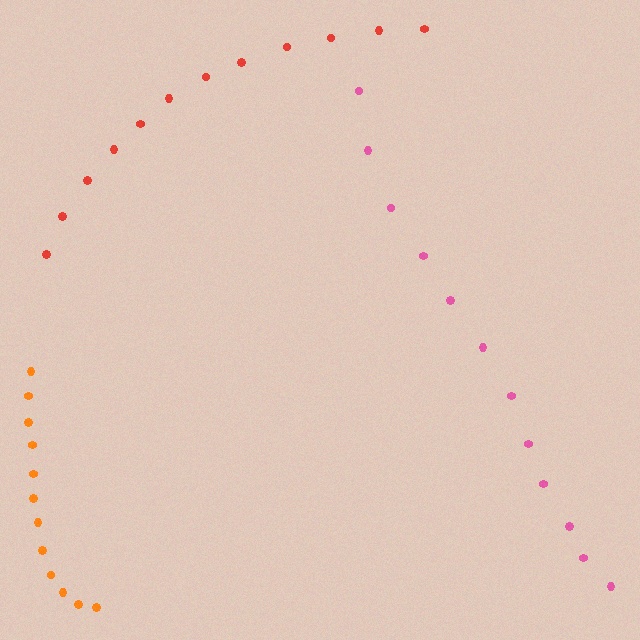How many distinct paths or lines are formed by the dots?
There are 3 distinct paths.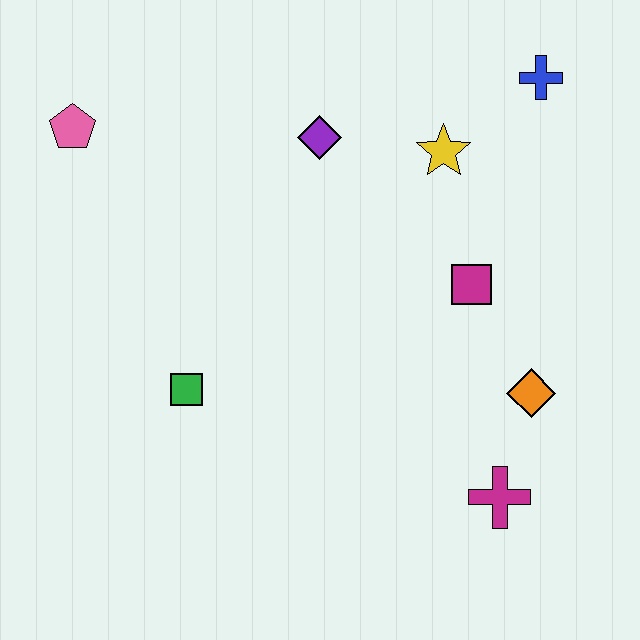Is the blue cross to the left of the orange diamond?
No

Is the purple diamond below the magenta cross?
No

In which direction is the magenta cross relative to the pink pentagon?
The magenta cross is to the right of the pink pentagon.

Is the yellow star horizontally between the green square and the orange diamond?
Yes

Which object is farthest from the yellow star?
The pink pentagon is farthest from the yellow star.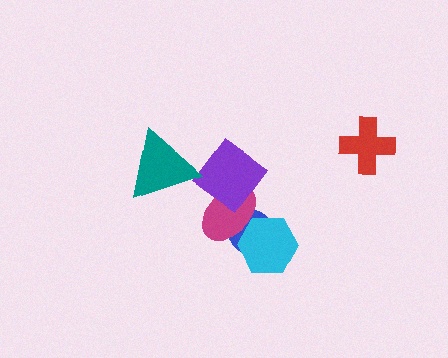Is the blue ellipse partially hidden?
Yes, it is partially covered by another shape.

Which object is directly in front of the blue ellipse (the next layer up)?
The magenta ellipse is directly in front of the blue ellipse.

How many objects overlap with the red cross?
0 objects overlap with the red cross.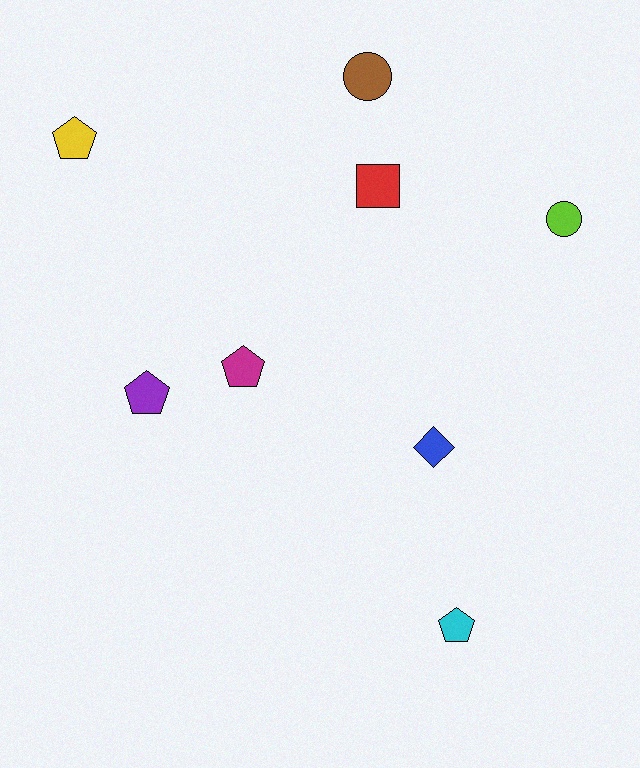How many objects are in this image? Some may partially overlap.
There are 8 objects.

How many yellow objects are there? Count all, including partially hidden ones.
There is 1 yellow object.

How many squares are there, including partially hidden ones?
There is 1 square.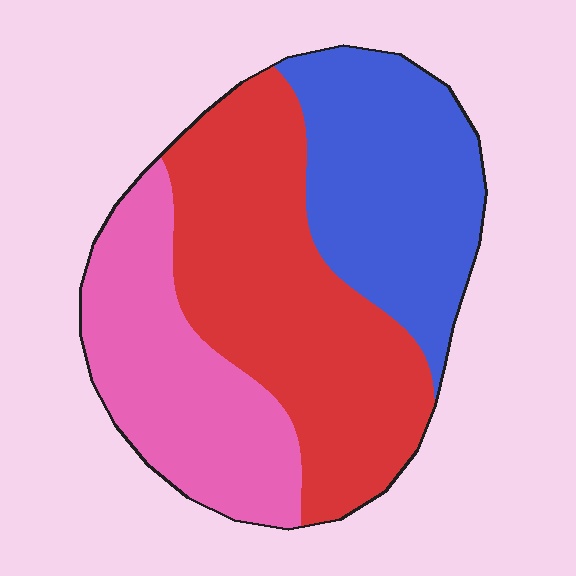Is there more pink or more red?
Red.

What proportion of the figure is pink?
Pink covers about 30% of the figure.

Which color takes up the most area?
Red, at roughly 40%.